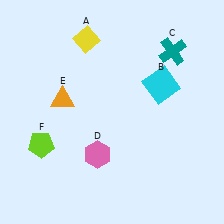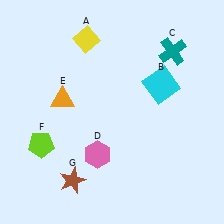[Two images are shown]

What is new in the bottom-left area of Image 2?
A brown star (G) was added in the bottom-left area of Image 2.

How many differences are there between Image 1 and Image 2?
There is 1 difference between the two images.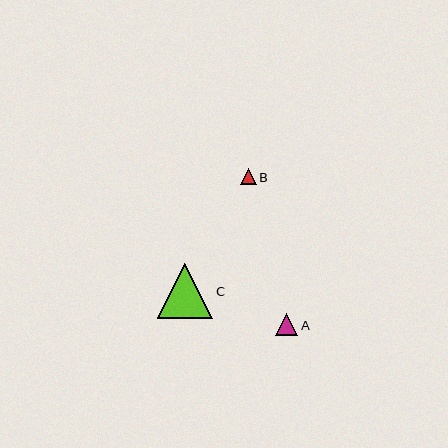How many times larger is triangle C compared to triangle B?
Triangle C is approximately 3.5 times the size of triangle B.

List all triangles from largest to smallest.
From largest to smallest: C, A, B.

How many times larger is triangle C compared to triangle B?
Triangle C is approximately 3.5 times the size of triangle B.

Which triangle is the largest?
Triangle C is the largest with a size of approximately 56 pixels.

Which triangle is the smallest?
Triangle B is the smallest with a size of approximately 16 pixels.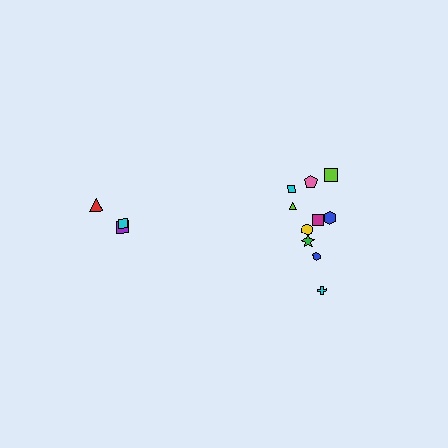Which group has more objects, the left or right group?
The right group.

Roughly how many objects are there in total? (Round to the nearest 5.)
Roughly 15 objects in total.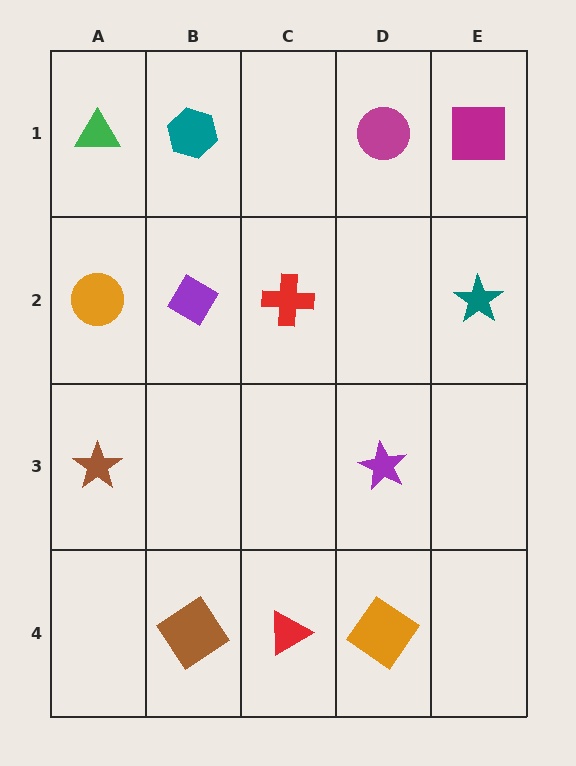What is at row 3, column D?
A purple star.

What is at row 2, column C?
A red cross.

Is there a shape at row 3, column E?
No, that cell is empty.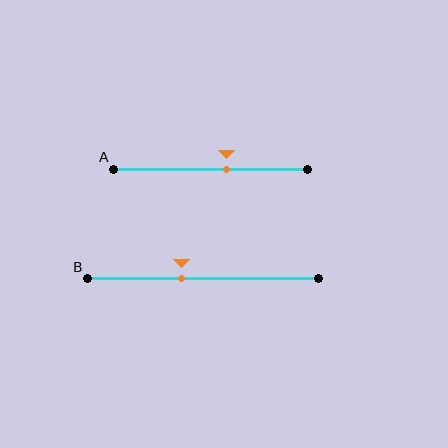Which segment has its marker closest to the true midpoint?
Segment A has its marker closest to the true midpoint.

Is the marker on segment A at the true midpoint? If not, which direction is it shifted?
No, the marker on segment A is shifted to the right by about 8% of the segment length.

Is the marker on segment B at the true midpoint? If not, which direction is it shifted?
No, the marker on segment B is shifted to the left by about 10% of the segment length.